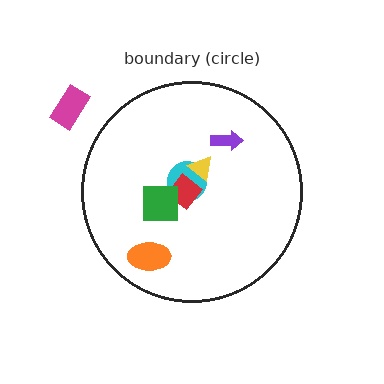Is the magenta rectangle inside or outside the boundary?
Outside.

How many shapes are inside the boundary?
6 inside, 1 outside.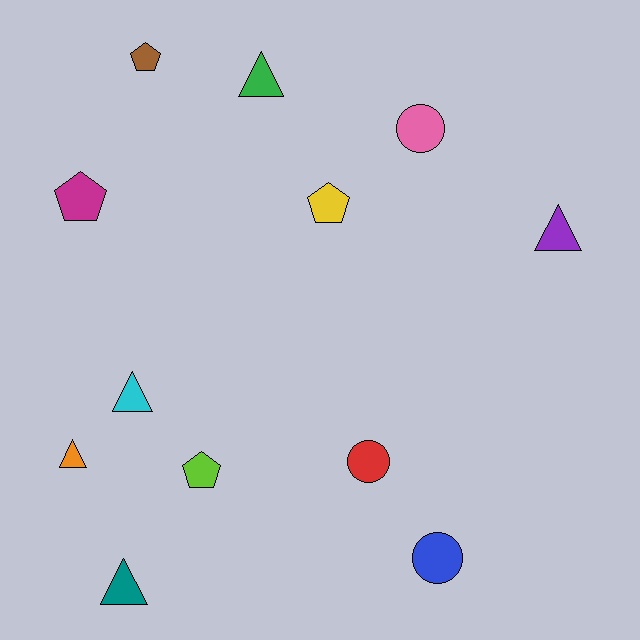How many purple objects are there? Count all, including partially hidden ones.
There is 1 purple object.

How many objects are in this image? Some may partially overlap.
There are 12 objects.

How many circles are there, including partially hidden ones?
There are 3 circles.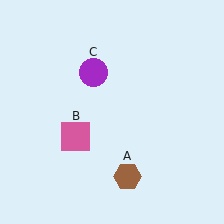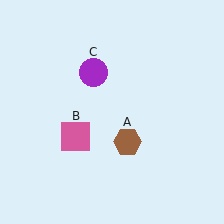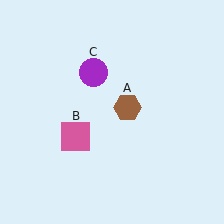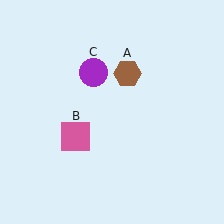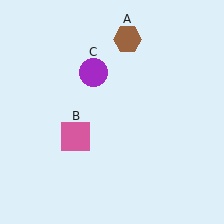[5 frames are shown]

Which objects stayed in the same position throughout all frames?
Pink square (object B) and purple circle (object C) remained stationary.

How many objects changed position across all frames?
1 object changed position: brown hexagon (object A).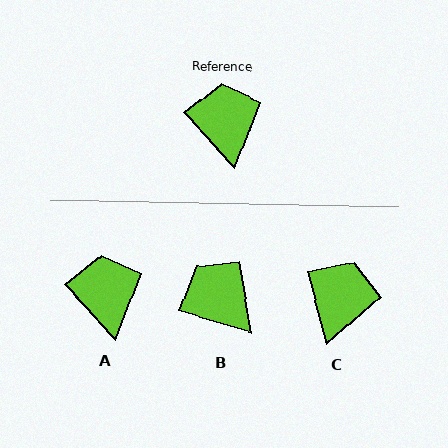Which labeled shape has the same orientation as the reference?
A.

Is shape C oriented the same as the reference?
No, it is off by about 28 degrees.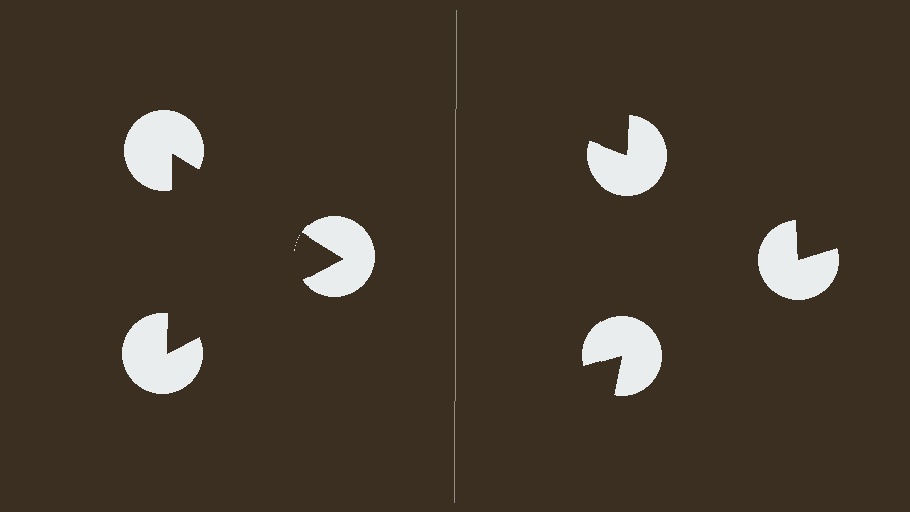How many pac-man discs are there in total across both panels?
6 — 3 on each side.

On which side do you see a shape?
An illusory triangle appears on the left side. On the right side the wedge cuts are rotated, so no coherent shape forms.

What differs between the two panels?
The pac-man discs are positioned identically on both sides; only the wedge orientations differ. On the left they align to a triangle; on the right they are misaligned.